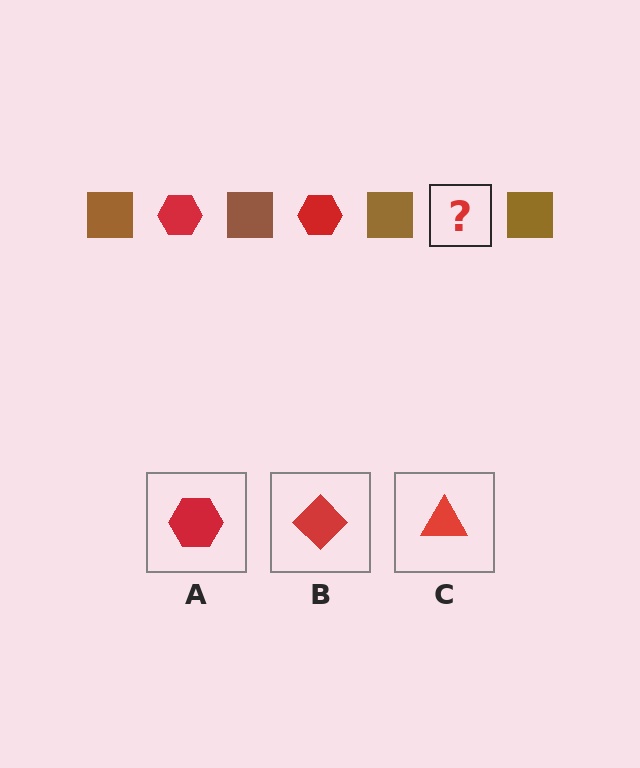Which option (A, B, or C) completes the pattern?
A.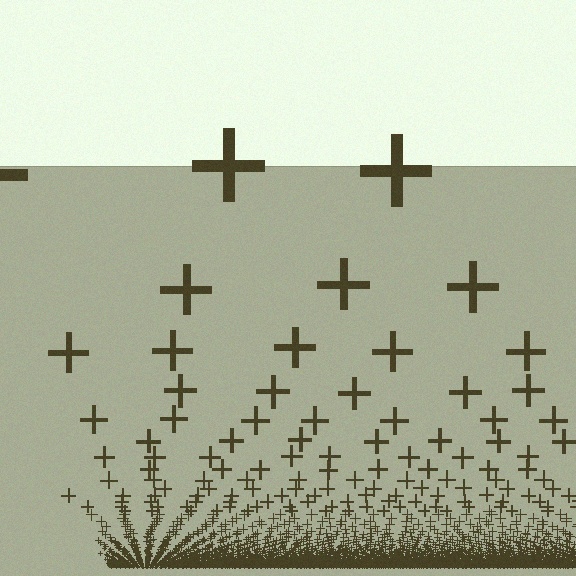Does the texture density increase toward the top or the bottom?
Density increases toward the bottom.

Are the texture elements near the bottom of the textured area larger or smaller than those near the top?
Smaller. The gradient is inverted — elements near the bottom are smaller and denser.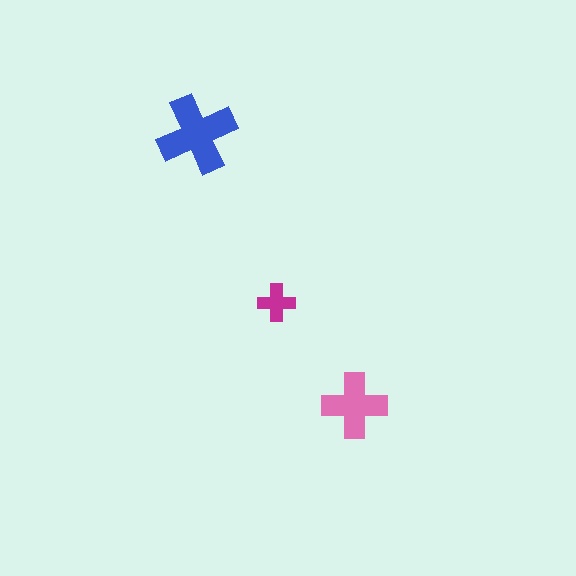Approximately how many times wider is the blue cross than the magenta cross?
About 2 times wider.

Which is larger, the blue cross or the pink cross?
The blue one.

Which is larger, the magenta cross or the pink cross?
The pink one.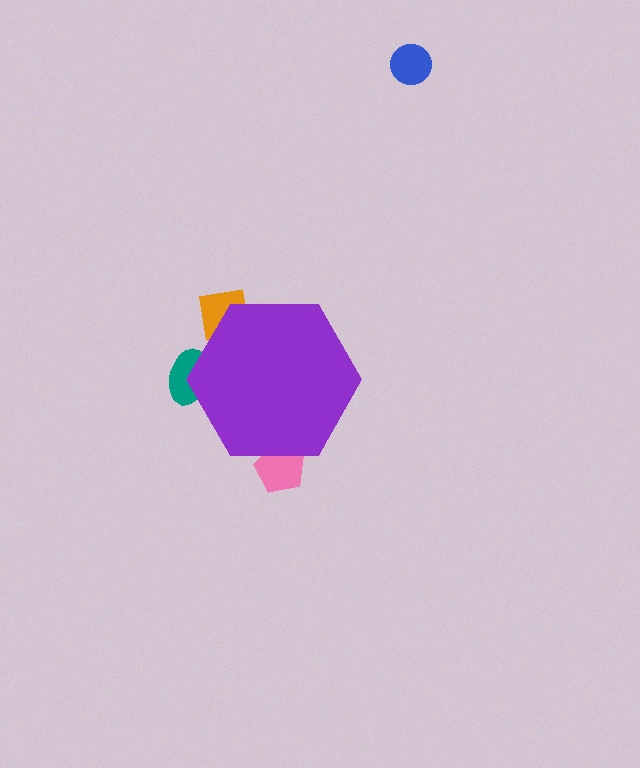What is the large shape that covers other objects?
A purple hexagon.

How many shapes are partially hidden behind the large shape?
3 shapes are partially hidden.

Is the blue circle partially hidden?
No, the blue circle is fully visible.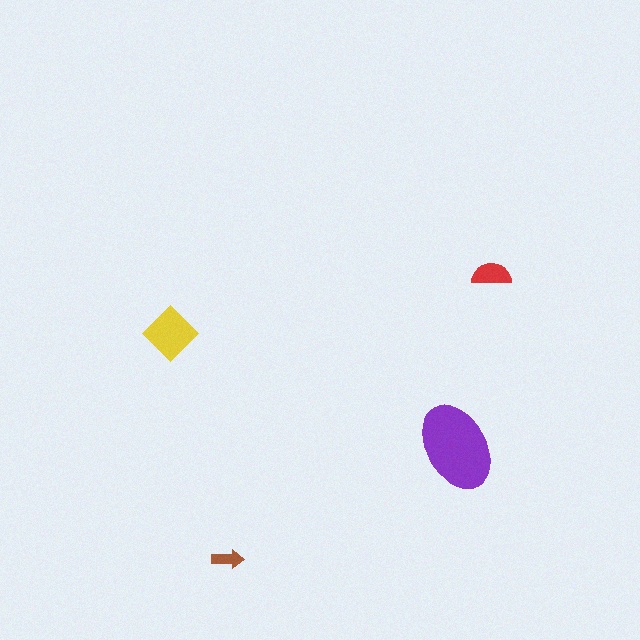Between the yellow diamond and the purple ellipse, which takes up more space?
The purple ellipse.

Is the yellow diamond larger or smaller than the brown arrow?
Larger.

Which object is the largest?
The purple ellipse.